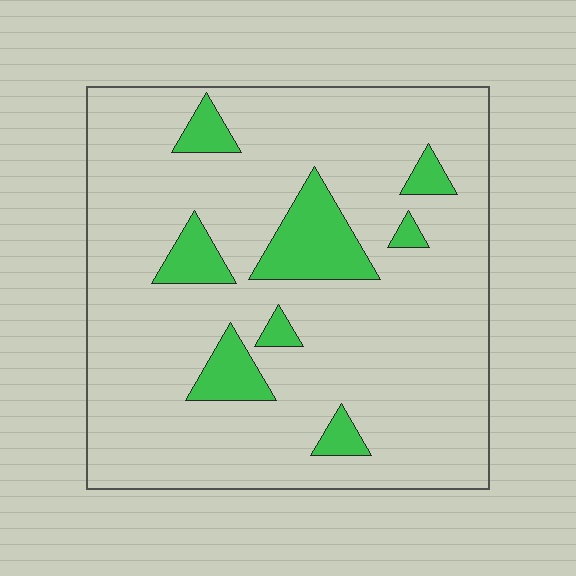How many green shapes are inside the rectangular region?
8.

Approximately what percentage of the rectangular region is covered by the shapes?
Approximately 15%.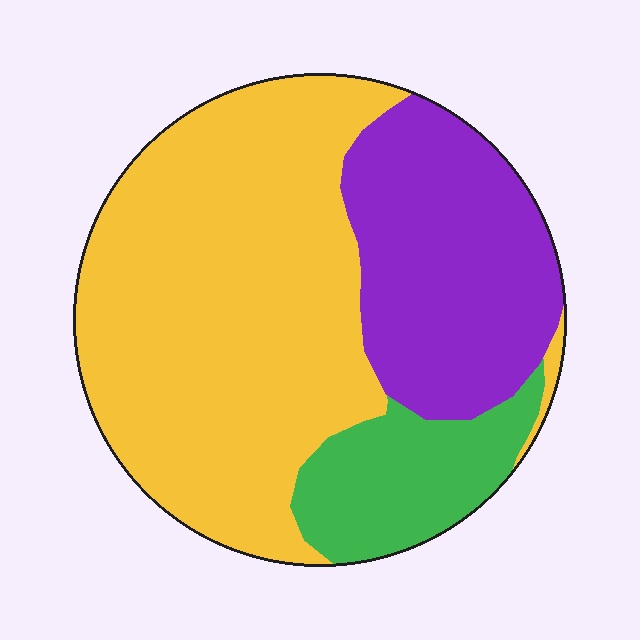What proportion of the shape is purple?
Purple covers 28% of the shape.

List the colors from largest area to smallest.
From largest to smallest: yellow, purple, green.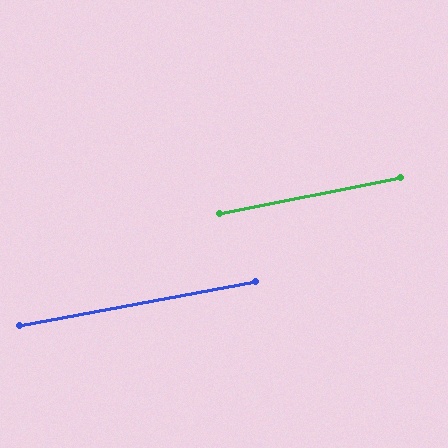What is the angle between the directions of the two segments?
Approximately 1 degree.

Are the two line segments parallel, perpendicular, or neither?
Parallel — their directions differ by only 0.6°.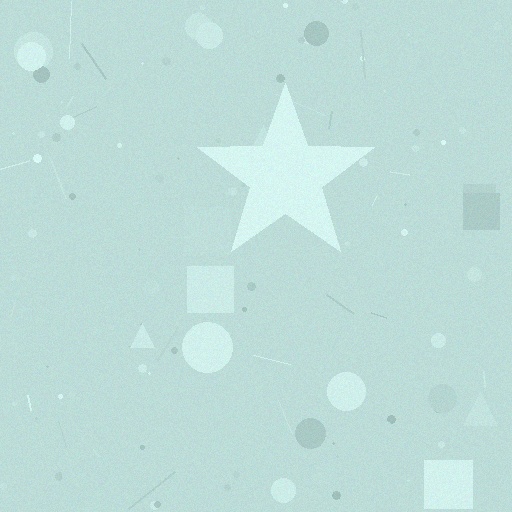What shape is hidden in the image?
A star is hidden in the image.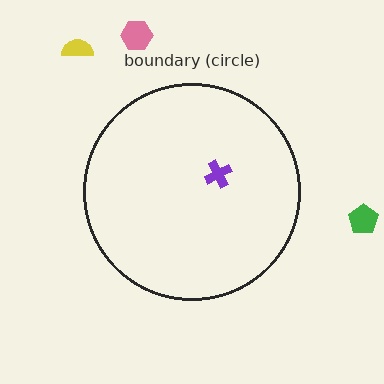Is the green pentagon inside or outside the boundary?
Outside.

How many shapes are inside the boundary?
1 inside, 3 outside.